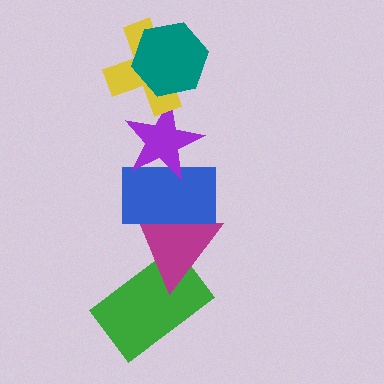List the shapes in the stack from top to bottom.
From top to bottom: the teal hexagon, the yellow cross, the purple star, the blue rectangle, the magenta triangle, the green rectangle.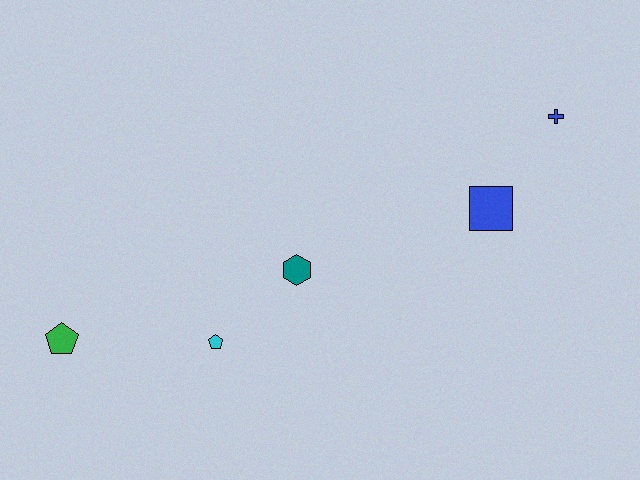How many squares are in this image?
There is 1 square.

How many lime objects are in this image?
There are no lime objects.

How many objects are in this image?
There are 5 objects.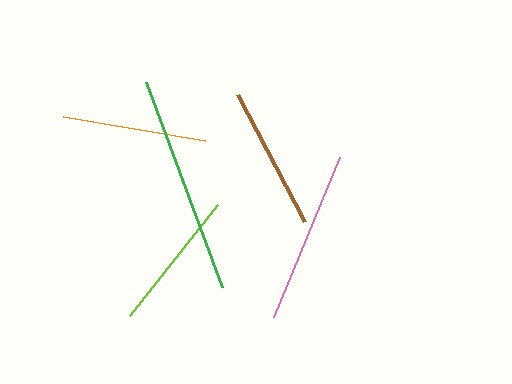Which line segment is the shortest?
The lime line is the shortest at approximately 141 pixels.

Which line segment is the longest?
The green line is the longest at approximately 218 pixels.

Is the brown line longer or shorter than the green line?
The green line is longer than the brown line.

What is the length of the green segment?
The green segment is approximately 218 pixels long.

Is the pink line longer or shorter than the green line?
The green line is longer than the pink line.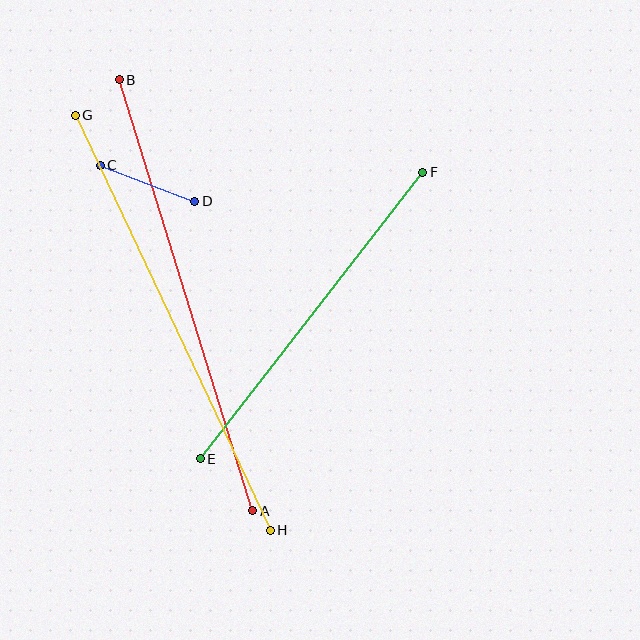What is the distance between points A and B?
The distance is approximately 451 pixels.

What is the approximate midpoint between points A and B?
The midpoint is at approximately (186, 295) pixels.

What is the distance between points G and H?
The distance is approximately 459 pixels.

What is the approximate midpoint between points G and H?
The midpoint is at approximately (173, 323) pixels.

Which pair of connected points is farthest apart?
Points G and H are farthest apart.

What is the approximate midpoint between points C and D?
The midpoint is at approximately (148, 183) pixels.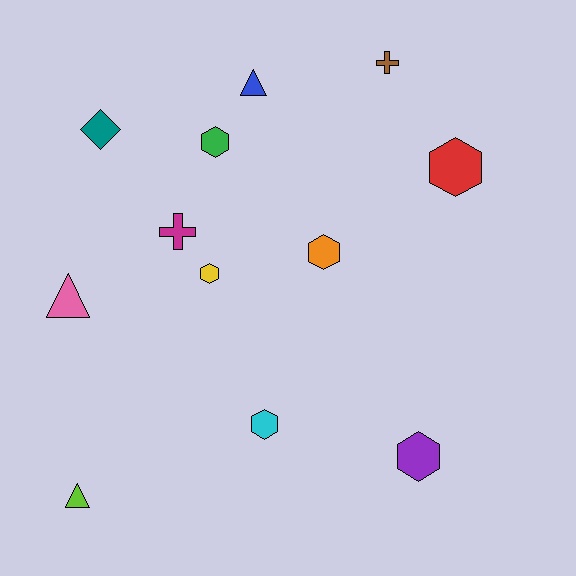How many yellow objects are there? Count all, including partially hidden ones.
There is 1 yellow object.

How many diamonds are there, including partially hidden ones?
There is 1 diamond.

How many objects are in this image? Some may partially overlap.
There are 12 objects.